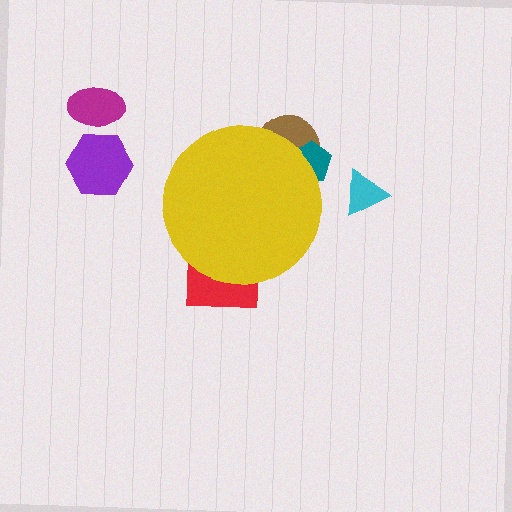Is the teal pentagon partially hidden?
Yes, the teal pentagon is partially hidden behind the yellow circle.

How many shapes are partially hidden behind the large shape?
3 shapes are partially hidden.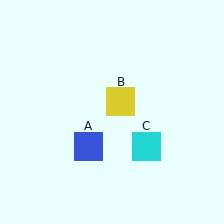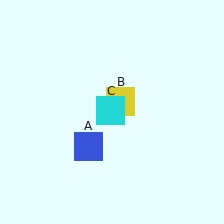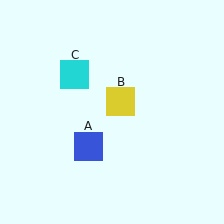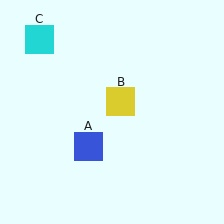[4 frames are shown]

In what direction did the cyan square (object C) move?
The cyan square (object C) moved up and to the left.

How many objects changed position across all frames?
1 object changed position: cyan square (object C).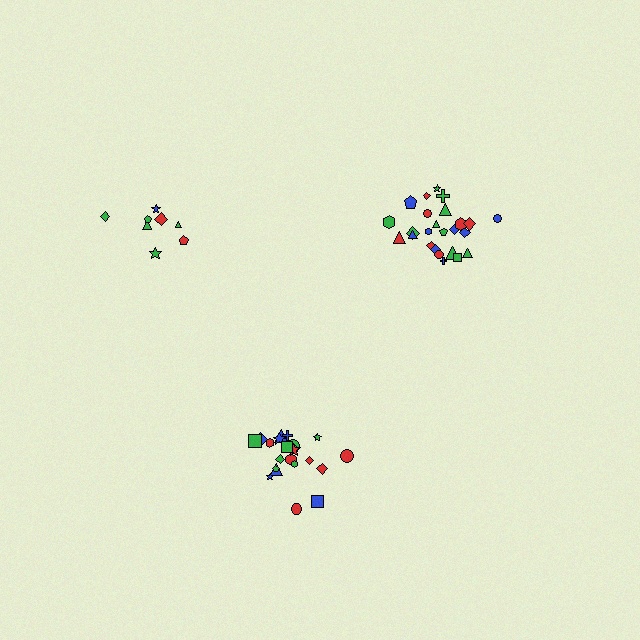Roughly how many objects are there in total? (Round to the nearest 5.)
Roughly 55 objects in total.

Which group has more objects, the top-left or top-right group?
The top-right group.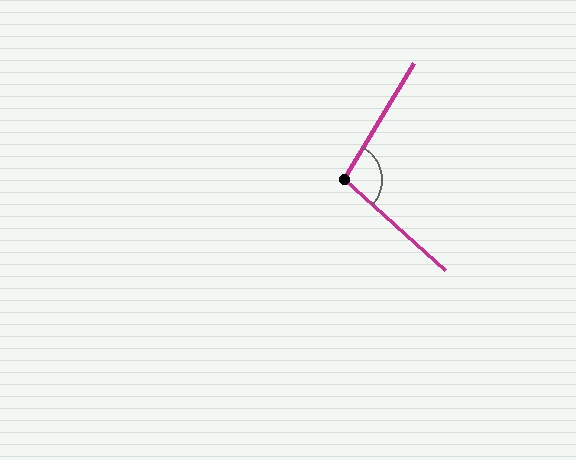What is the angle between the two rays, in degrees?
Approximately 101 degrees.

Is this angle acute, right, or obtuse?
It is obtuse.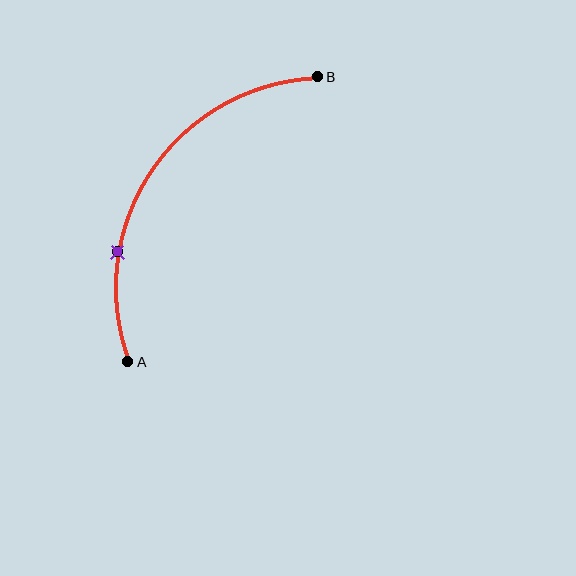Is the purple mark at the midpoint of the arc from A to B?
No. The purple mark lies on the arc but is closer to endpoint A. The arc midpoint would be at the point on the curve equidistant along the arc from both A and B.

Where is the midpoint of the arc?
The arc midpoint is the point on the curve farthest from the straight line joining A and B. It sits to the left of that line.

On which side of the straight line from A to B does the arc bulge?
The arc bulges to the left of the straight line connecting A and B.